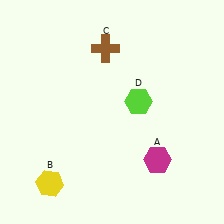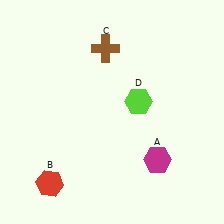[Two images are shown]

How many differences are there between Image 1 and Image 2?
There is 1 difference between the two images.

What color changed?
The hexagon (B) changed from yellow in Image 1 to red in Image 2.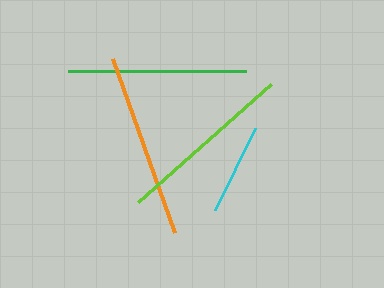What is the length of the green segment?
The green segment is approximately 178 pixels long.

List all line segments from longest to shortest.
From longest to shortest: orange, green, lime, cyan.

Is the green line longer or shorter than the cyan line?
The green line is longer than the cyan line.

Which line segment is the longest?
The orange line is the longest at approximately 185 pixels.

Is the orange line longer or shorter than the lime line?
The orange line is longer than the lime line.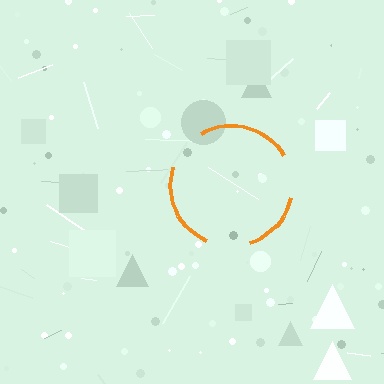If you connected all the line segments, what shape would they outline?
They would outline a circle.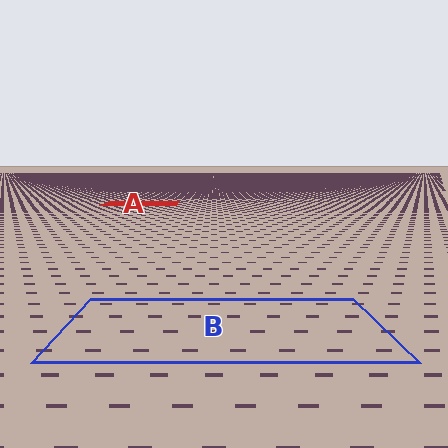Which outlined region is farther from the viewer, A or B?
Region A is farther from the viewer — the texture elements inside it appear smaller and more densely packed.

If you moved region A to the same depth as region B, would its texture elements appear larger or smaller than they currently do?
They would appear larger. At a closer depth, the same texture elements are projected at a bigger on-screen size.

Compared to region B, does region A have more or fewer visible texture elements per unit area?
Region A has more texture elements per unit area — they are packed more densely because it is farther away.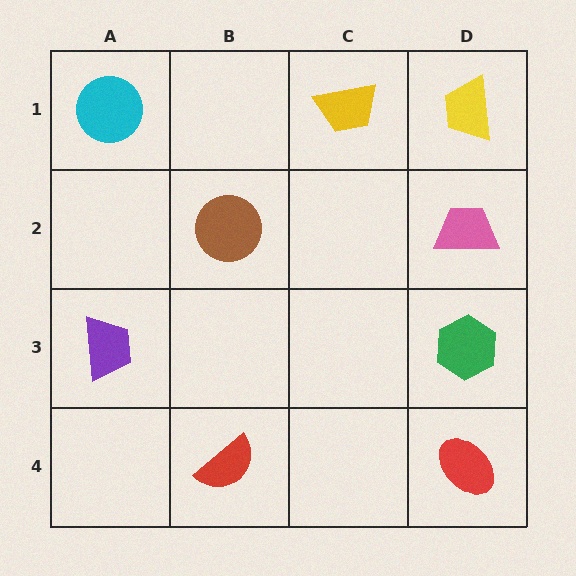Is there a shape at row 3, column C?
No, that cell is empty.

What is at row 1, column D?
A yellow trapezoid.